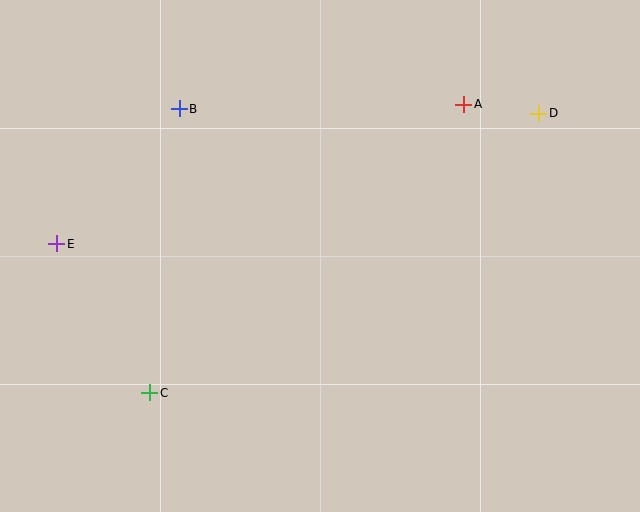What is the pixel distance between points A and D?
The distance between A and D is 76 pixels.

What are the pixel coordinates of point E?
Point E is at (57, 244).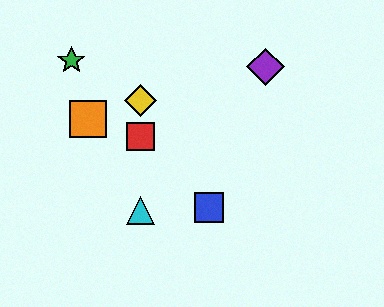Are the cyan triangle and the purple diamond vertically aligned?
No, the cyan triangle is at x≈140 and the purple diamond is at x≈266.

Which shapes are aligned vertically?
The red square, the yellow diamond, the cyan triangle are aligned vertically.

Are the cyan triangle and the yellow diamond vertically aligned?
Yes, both are at x≈140.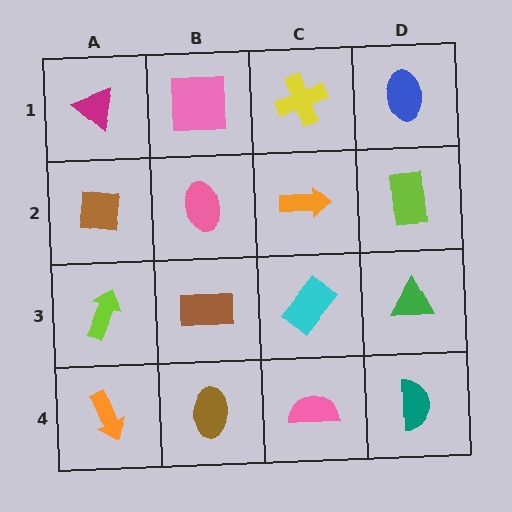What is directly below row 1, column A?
A brown square.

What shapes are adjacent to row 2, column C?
A yellow cross (row 1, column C), a cyan rectangle (row 3, column C), a pink ellipse (row 2, column B), a lime rectangle (row 2, column D).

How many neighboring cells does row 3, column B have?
4.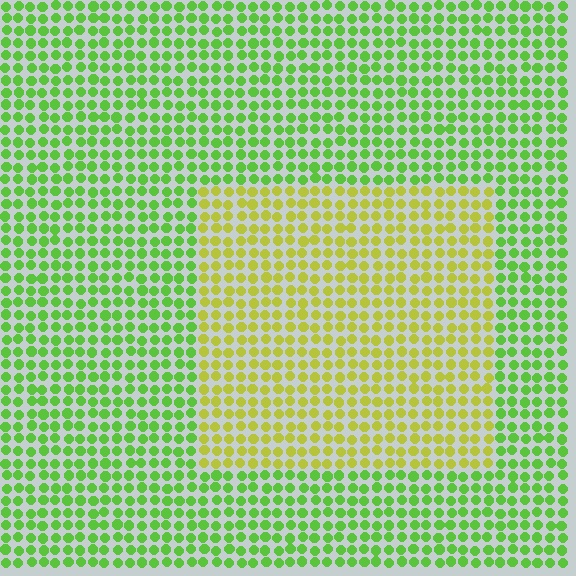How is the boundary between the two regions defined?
The boundary is defined purely by a slight shift in hue (about 41 degrees). Spacing, size, and orientation are identical on both sides.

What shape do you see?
I see a rectangle.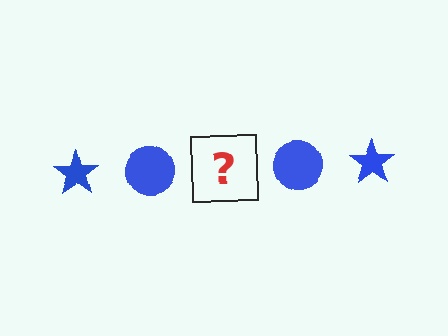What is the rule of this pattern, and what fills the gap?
The rule is that the pattern cycles through star, circle shapes in blue. The gap should be filled with a blue star.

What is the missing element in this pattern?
The missing element is a blue star.